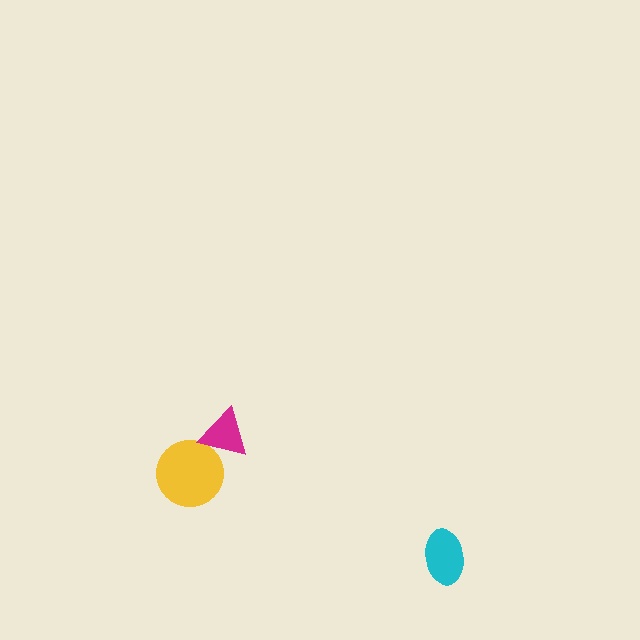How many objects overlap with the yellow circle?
1 object overlaps with the yellow circle.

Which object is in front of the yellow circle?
The magenta triangle is in front of the yellow circle.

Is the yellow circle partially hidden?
Yes, it is partially covered by another shape.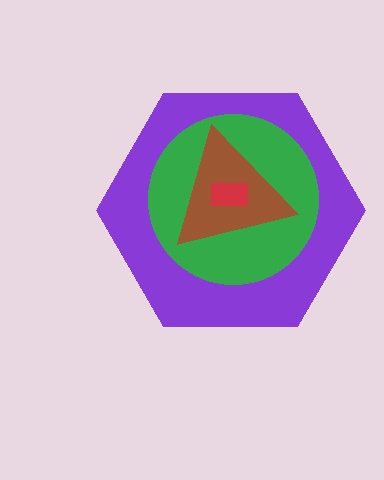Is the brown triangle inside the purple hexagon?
Yes.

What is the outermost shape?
The purple hexagon.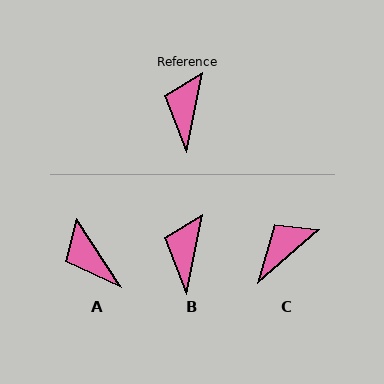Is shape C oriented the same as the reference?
No, it is off by about 37 degrees.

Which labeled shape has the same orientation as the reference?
B.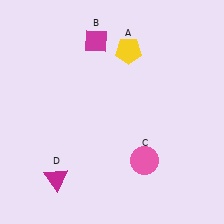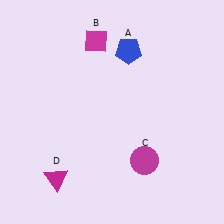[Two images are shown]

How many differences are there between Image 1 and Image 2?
There are 2 differences between the two images.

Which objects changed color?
A changed from yellow to blue. C changed from pink to magenta.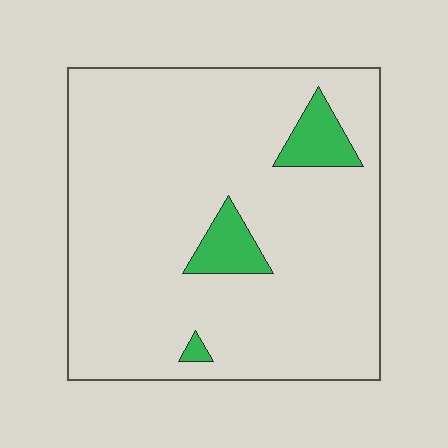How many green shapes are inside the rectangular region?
3.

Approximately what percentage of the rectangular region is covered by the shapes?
Approximately 10%.